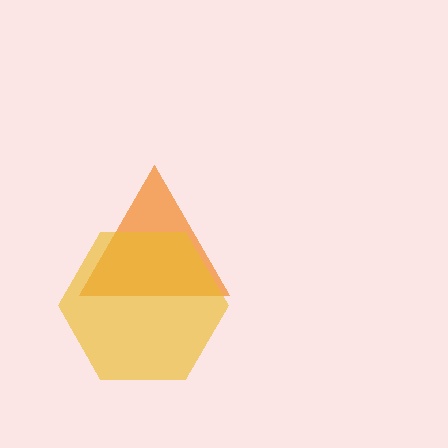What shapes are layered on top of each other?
The layered shapes are: an orange triangle, a yellow hexagon.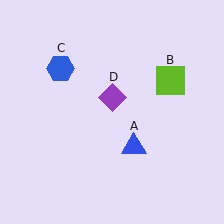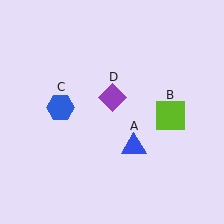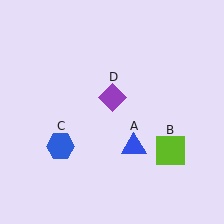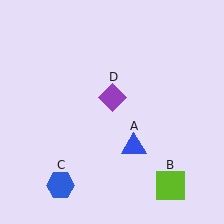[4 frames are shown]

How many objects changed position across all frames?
2 objects changed position: lime square (object B), blue hexagon (object C).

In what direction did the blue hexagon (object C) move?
The blue hexagon (object C) moved down.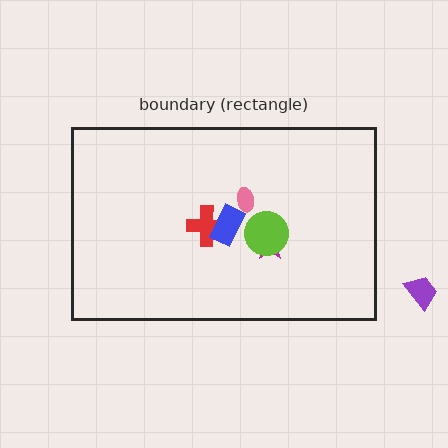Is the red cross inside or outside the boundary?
Inside.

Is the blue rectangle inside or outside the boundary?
Inside.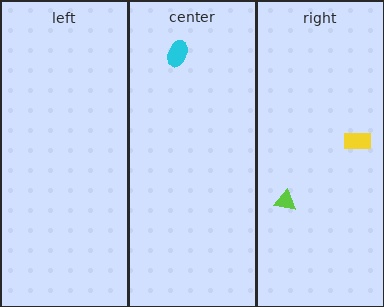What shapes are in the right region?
The lime triangle, the yellow rectangle.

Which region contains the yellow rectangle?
The right region.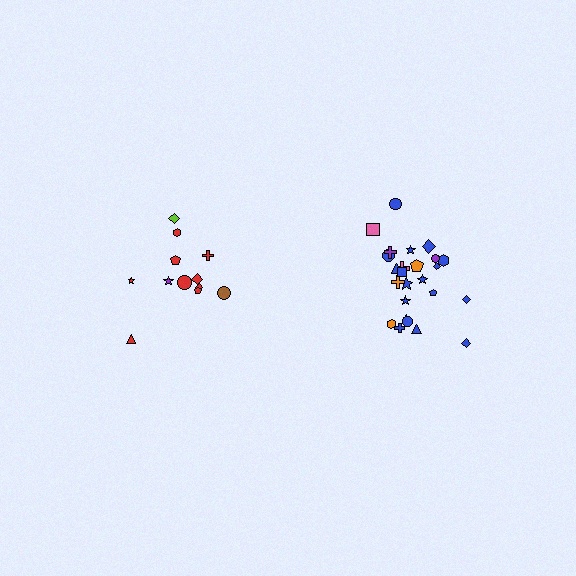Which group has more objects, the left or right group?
The right group.